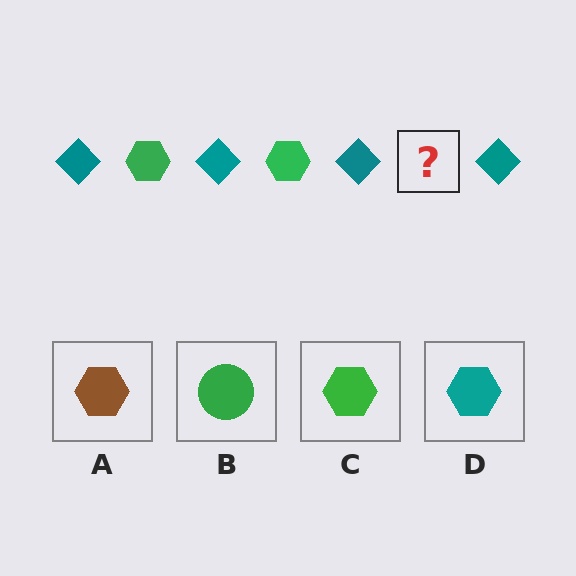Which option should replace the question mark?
Option C.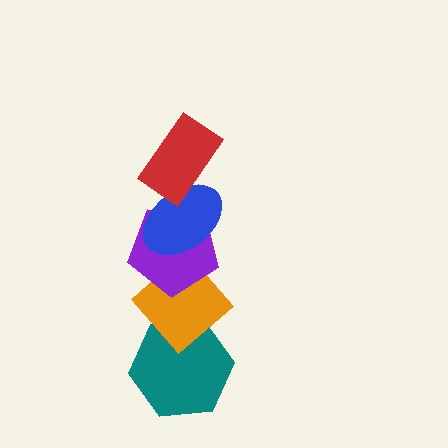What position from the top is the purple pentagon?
The purple pentagon is 3rd from the top.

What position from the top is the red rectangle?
The red rectangle is 1st from the top.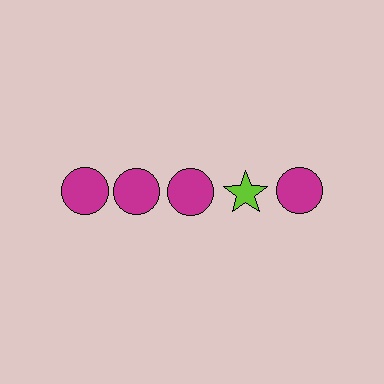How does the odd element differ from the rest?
It differs in both color (lime instead of magenta) and shape (star instead of circle).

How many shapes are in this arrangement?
There are 5 shapes arranged in a grid pattern.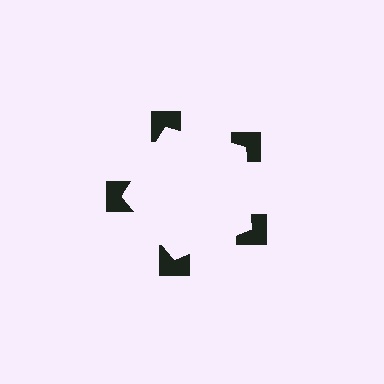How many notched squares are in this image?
There are 5 — one at each vertex of the illusory pentagon.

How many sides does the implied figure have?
5 sides.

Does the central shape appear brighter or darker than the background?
It typically appears slightly brighter than the background, even though no actual brightness change is drawn.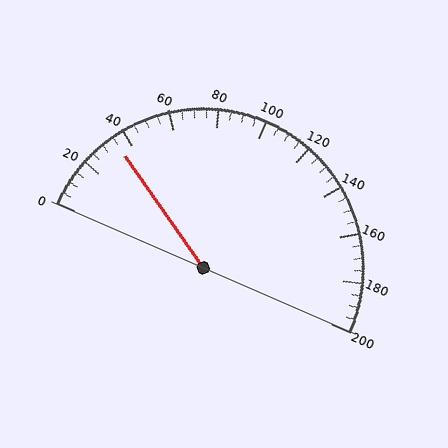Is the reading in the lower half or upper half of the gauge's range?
The reading is in the lower half of the range (0 to 200).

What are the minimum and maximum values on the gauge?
The gauge ranges from 0 to 200.